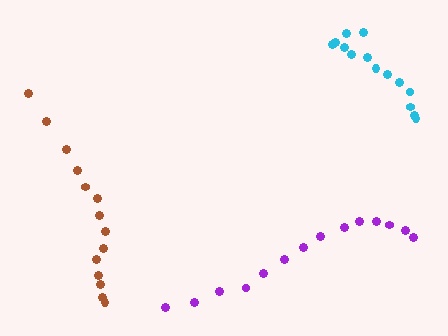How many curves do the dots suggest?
There are 3 distinct paths.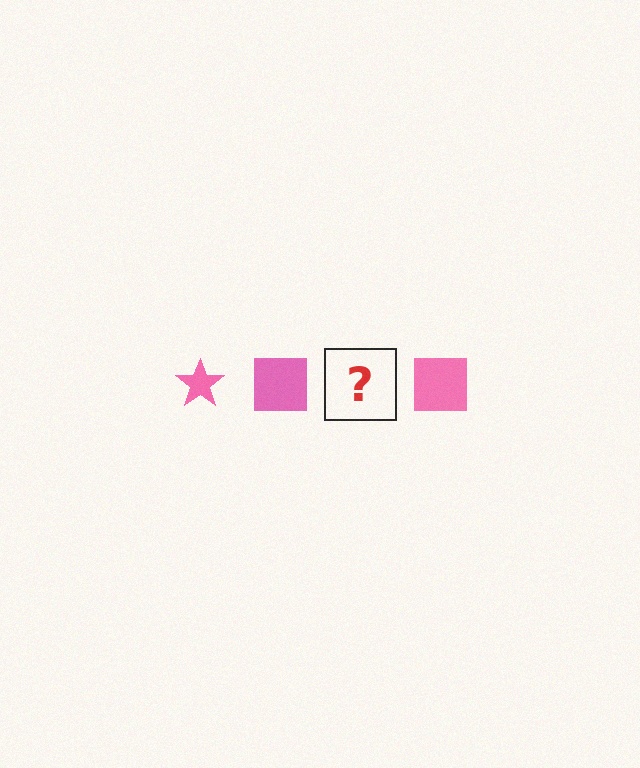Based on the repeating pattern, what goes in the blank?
The blank should be a pink star.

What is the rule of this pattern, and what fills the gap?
The rule is that the pattern cycles through star, square shapes in pink. The gap should be filled with a pink star.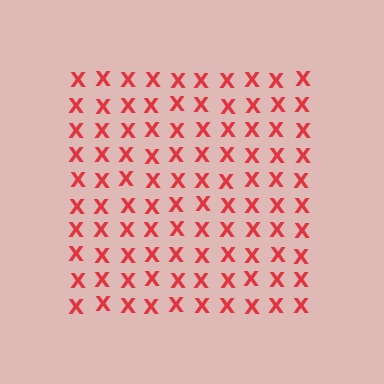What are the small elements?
The small elements are letter X's.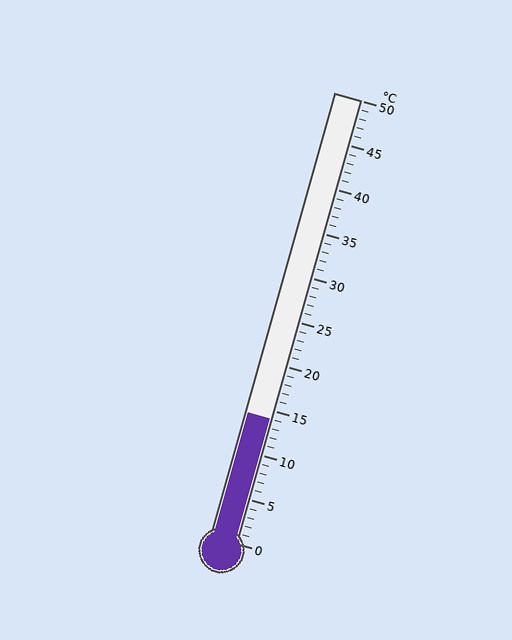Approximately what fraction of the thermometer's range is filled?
The thermometer is filled to approximately 30% of its range.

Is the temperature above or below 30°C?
The temperature is below 30°C.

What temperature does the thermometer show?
The thermometer shows approximately 14°C.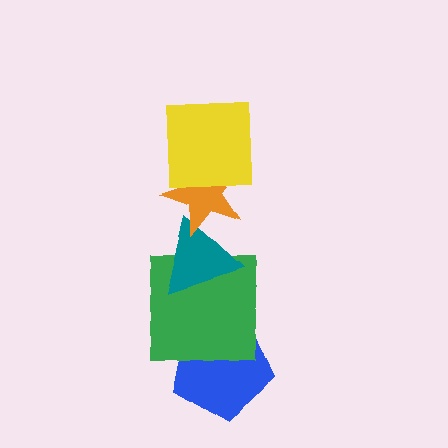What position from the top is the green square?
The green square is 4th from the top.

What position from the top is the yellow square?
The yellow square is 1st from the top.